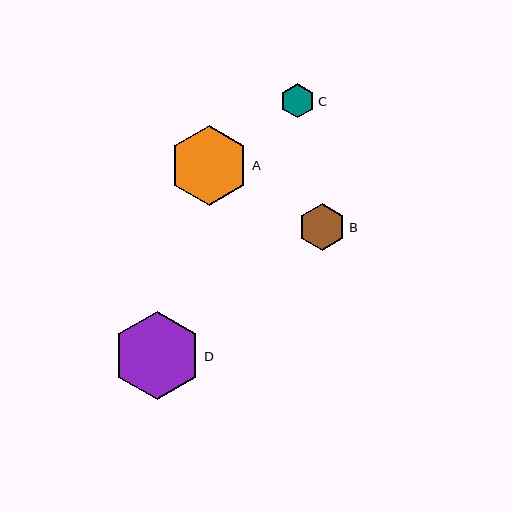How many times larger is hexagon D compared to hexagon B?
Hexagon D is approximately 1.9 times the size of hexagon B.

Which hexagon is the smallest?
Hexagon C is the smallest with a size of approximately 34 pixels.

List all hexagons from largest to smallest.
From largest to smallest: D, A, B, C.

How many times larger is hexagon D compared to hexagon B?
Hexagon D is approximately 1.9 times the size of hexagon B.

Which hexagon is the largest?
Hexagon D is the largest with a size of approximately 88 pixels.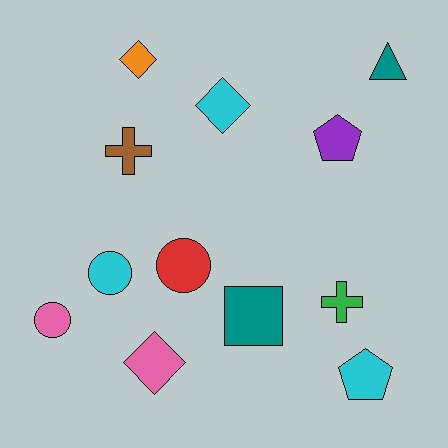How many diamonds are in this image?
There are 3 diamonds.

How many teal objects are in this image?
There are 2 teal objects.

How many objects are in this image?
There are 12 objects.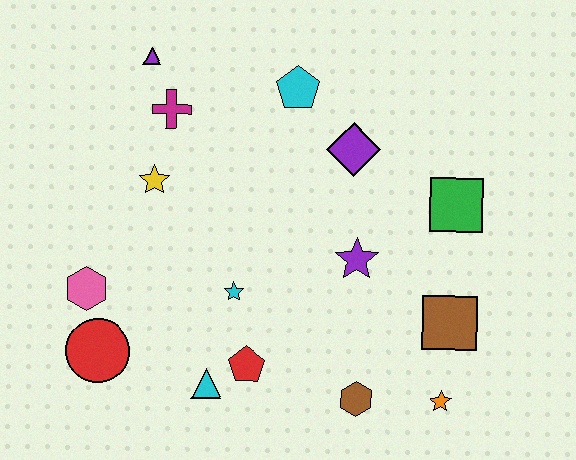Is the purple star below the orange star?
No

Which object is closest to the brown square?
The orange star is closest to the brown square.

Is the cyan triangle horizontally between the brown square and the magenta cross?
Yes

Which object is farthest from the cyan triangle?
The purple triangle is farthest from the cyan triangle.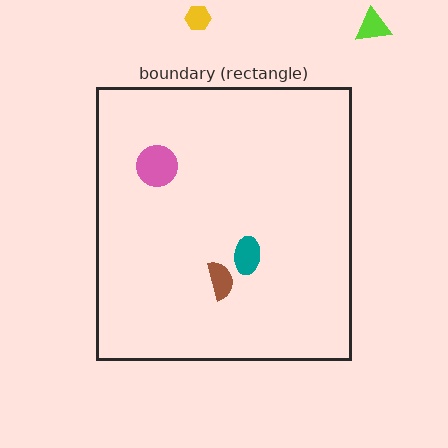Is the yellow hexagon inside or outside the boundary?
Outside.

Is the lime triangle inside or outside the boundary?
Outside.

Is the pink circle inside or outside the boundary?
Inside.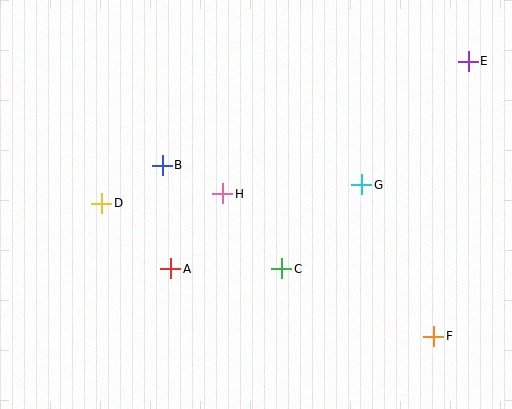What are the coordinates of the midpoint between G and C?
The midpoint between G and C is at (322, 227).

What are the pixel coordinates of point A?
Point A is at (171, 269).